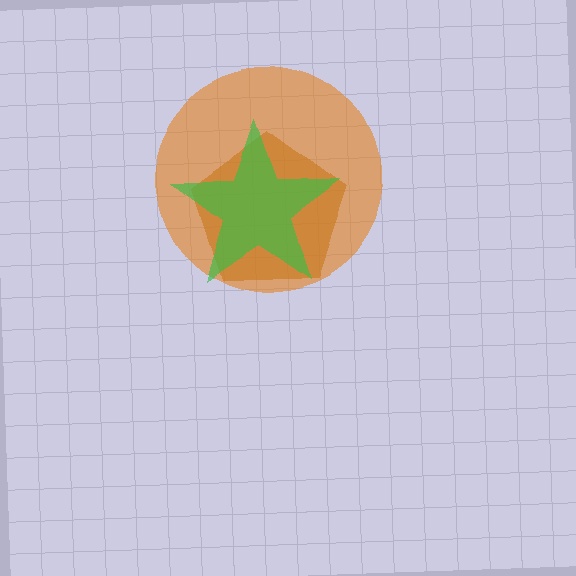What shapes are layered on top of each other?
The layered shapes are: a brown pentagon, an orange circle, a green star.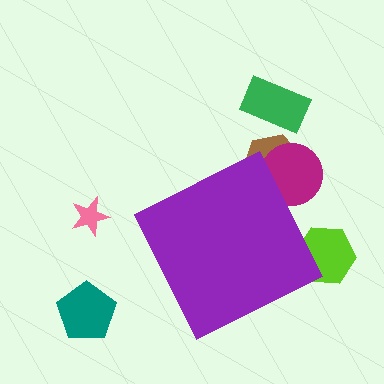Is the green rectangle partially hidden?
No, the green rectangle is fully visible.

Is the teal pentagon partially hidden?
No, the teal pentagon is fully visible.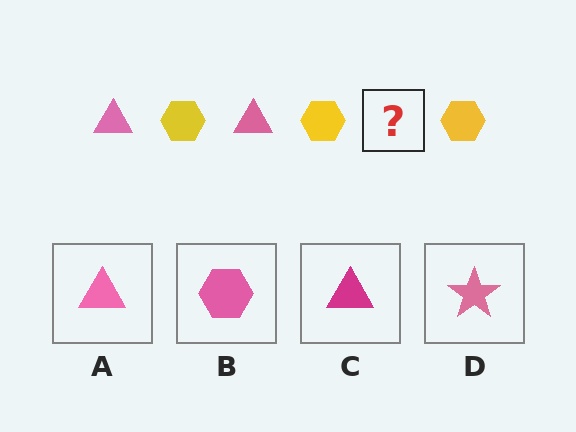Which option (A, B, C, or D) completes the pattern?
A.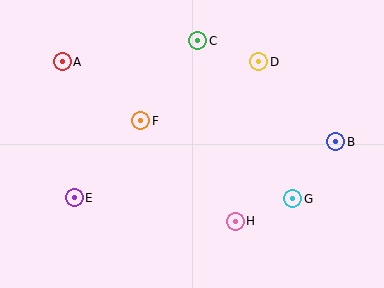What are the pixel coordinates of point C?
Point C is at (198, 41).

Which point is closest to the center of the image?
Point F at (141, 121) is closest to the center.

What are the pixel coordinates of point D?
Point D is at (259, 62).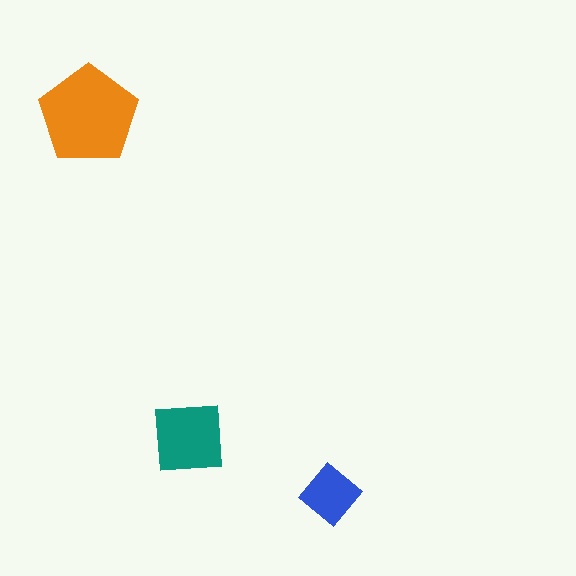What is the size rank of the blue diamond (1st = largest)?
3rd.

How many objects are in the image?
There are 3 objects in the image.